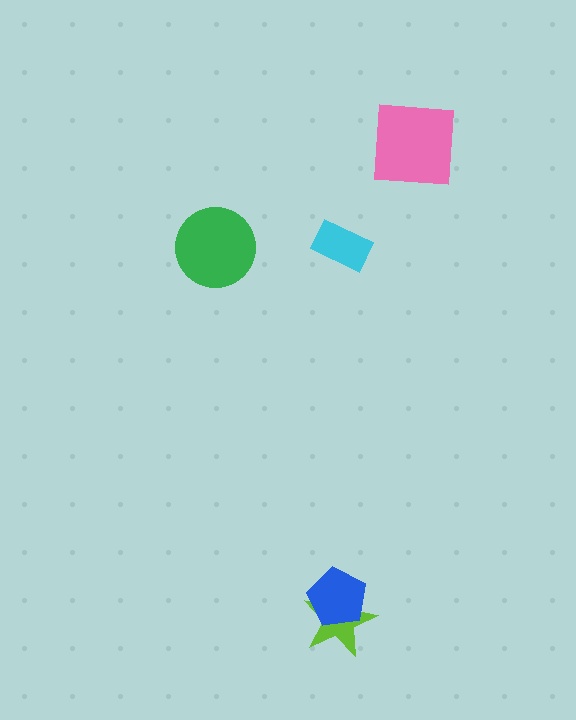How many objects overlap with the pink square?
0 objects overlap with the pink square.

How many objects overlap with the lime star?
1 object overlaps with the lime star.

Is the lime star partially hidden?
Yes, it is partially covered by another shape.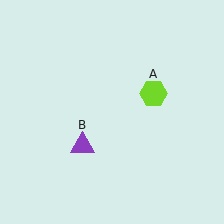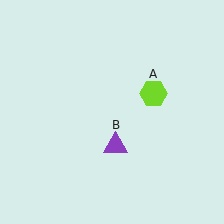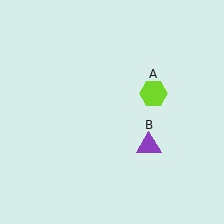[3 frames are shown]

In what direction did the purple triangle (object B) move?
The purple triangle (object B) moved right.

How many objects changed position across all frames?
1 object changed position: purple triangle (object B).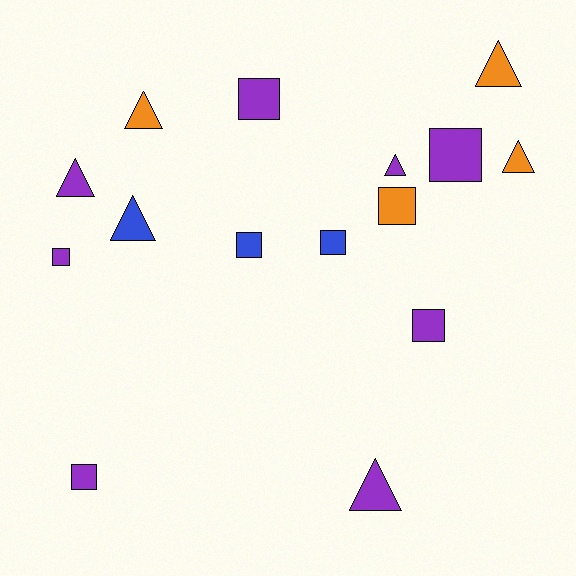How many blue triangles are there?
There is 1 blue triangle.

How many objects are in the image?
There are 15 objects.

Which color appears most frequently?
Purple, with 8 objects.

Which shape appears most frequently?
Square, with 8 objects.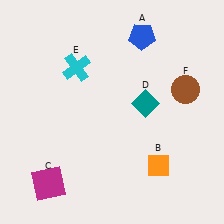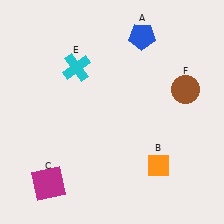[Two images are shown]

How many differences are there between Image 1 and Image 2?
There is 1 difference between the two images.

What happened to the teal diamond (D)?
The teal diamond (D) was removed in Image 2. It was in the top-right area of Image 1.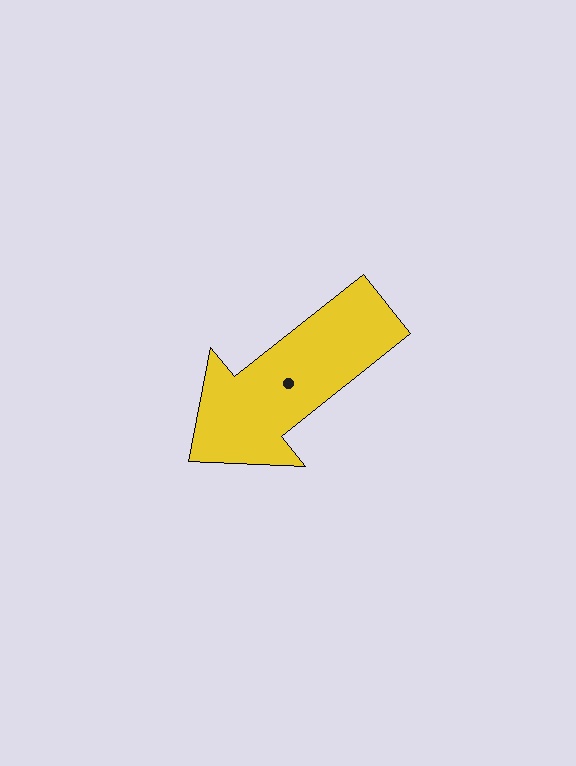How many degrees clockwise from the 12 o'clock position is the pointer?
Approximately 232 degrees.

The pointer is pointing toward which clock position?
Roughly 8 o'clock.